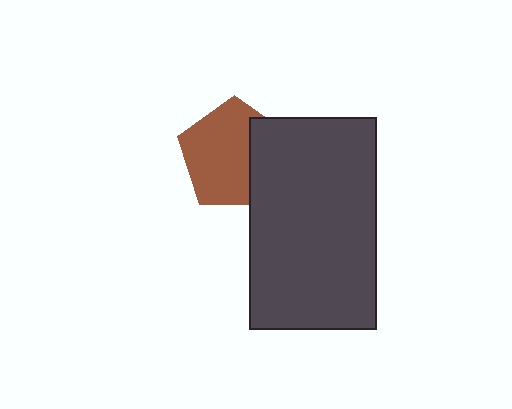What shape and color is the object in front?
The object in front is a dark gray rectangle.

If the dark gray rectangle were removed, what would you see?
You would see the complete brown pentagon.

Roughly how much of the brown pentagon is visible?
Most of it is visible (roughly 68%).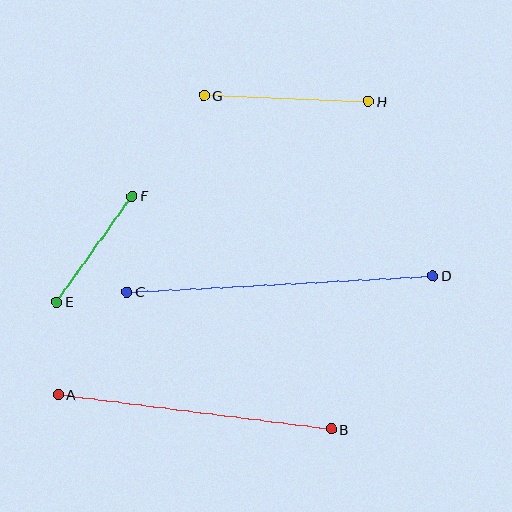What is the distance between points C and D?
The distance is approximately 306 pixels.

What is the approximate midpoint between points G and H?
The midpoint is at approximately (286, 99) pixels.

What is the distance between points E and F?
The distance is approximately 130 pixels.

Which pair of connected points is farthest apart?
Points C and D are farthest apart.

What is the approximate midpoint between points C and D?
The midpoint is at approximately (280, 284) pixels.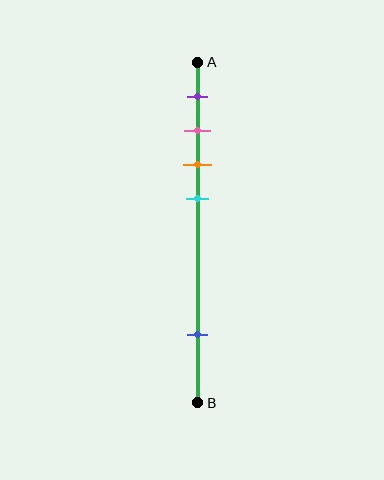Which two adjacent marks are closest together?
The pink and orange marks are the closest adjacent pair.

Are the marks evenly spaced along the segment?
No, the marks are not evenly spaced.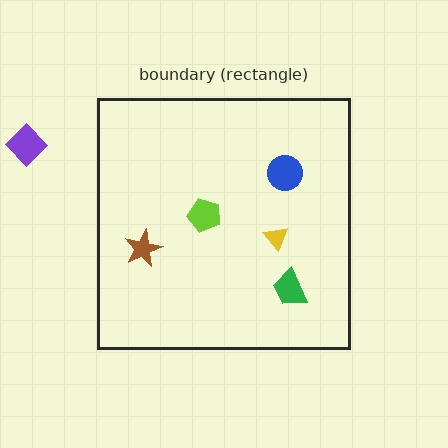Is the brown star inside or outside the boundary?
Inside.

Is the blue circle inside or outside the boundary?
Inside.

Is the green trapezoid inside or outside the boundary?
Inside.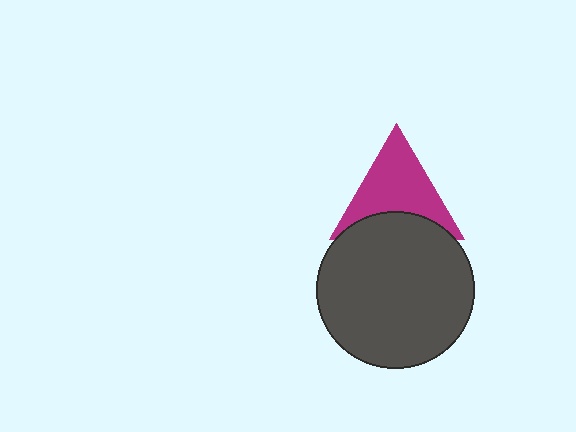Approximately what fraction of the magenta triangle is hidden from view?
Roughly 31% of the magenta triangle is hidden behind the dark gray circle.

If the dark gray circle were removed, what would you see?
You would see the complete magenta triangle.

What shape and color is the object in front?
The object in front is a dark gray circle.